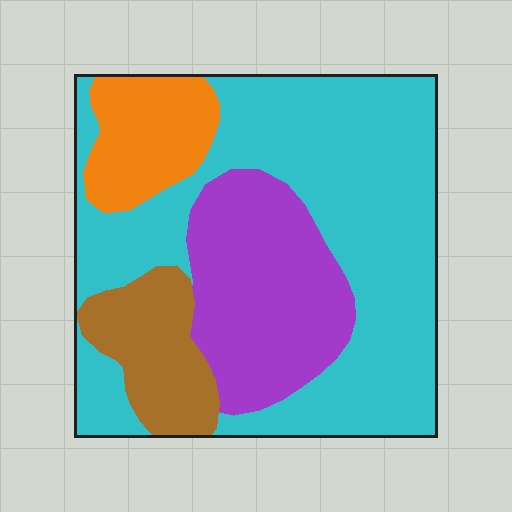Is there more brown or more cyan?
Cyan.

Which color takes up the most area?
Cyan, at roughly 55%.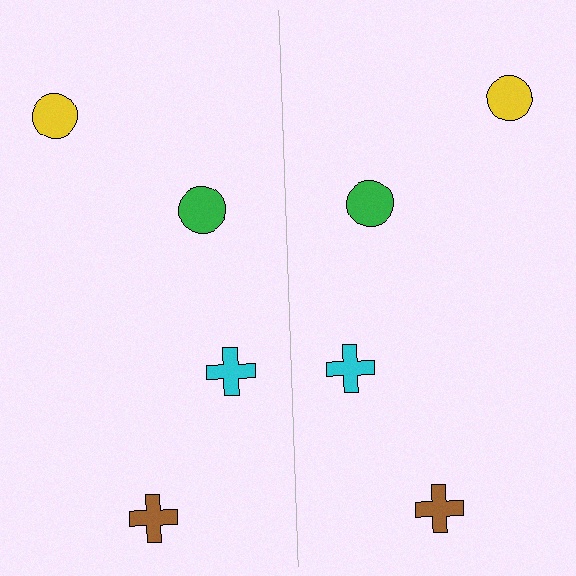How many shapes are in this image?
There are 8 shapes in this image.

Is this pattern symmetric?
Yes, this pattern has bilateral (reflection) symmetry.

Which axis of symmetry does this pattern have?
The pattern has a vertical axis of symmetry running through the center of the image.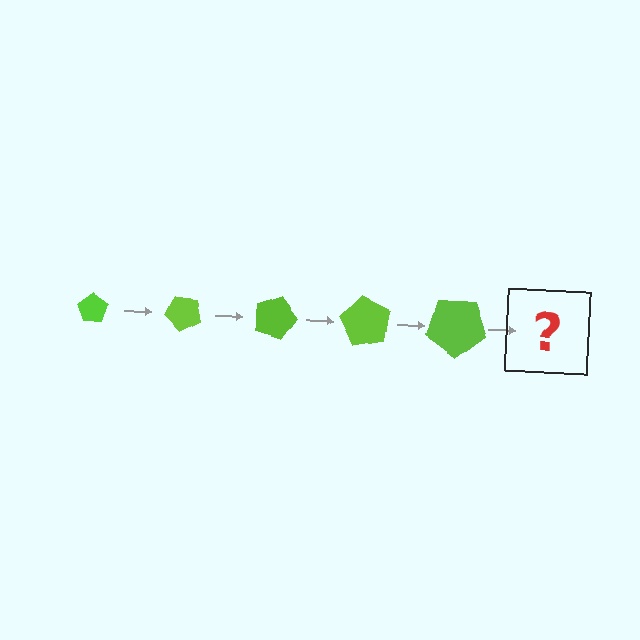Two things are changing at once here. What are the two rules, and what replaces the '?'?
The two rules are that the pentagon grows larger each step and it rotates 45 degrees each step. The '?' should be a pentagon, larger than the previous one and rotated 225 degrees from the start.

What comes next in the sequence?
The next element should be a pentagon, larger than the previous one and rotated 225 degrees from the start.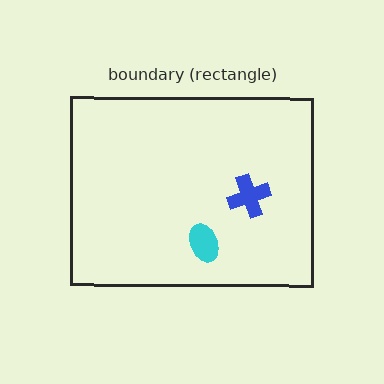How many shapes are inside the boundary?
2 inside, 0 outside.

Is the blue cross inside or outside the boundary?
Inside.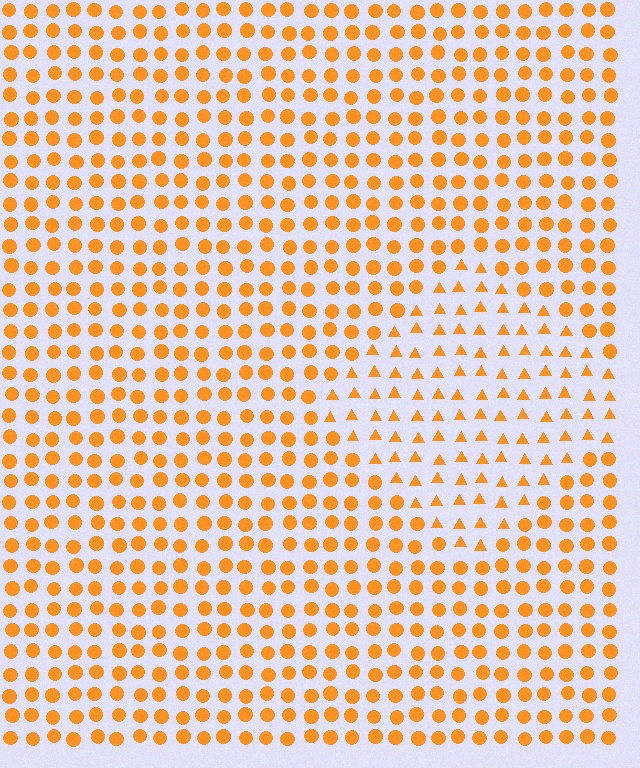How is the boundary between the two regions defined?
The boundary is defined by a change in element shape: triangles inside vs. circles outside. All elements share the same color and spacing.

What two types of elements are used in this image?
The image uses triangles inside the diamond region and circles outside it.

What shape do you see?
I see a diamond.